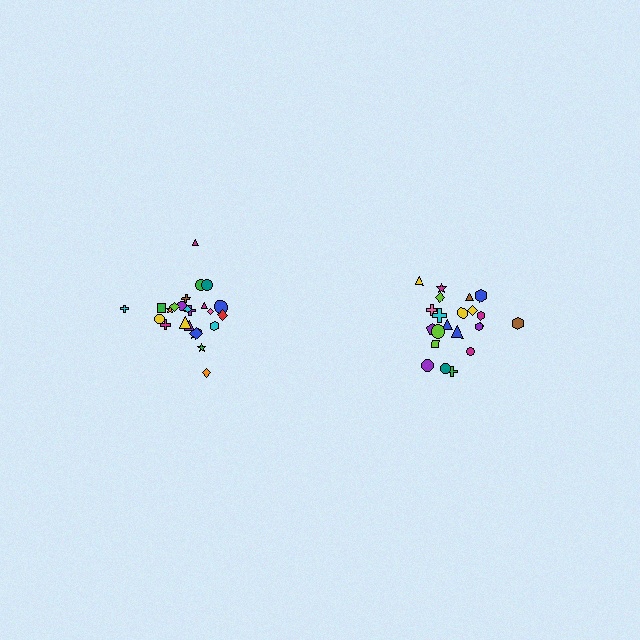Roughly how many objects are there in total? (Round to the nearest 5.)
Roughly 45 objects in total.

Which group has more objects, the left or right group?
The left group.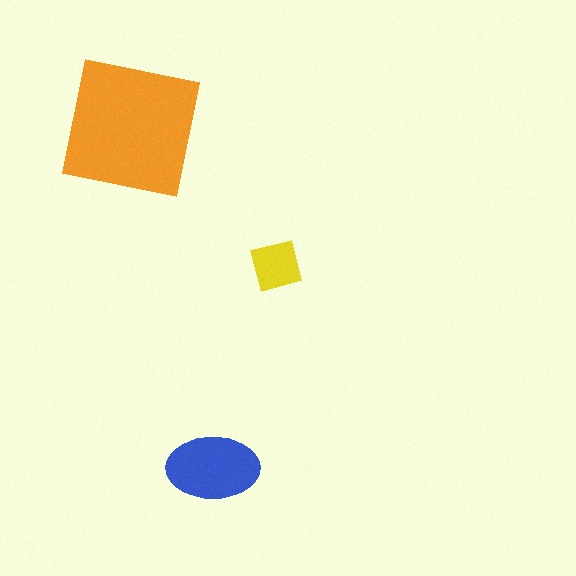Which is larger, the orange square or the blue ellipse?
The orange square.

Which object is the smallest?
The yellow square.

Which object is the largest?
The orange square.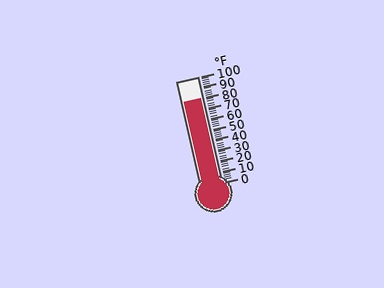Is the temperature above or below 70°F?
The temperature is above 70°F.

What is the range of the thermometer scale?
The thermometer scale ranges from 0°F to 100°F.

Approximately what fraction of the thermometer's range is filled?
The thermometer is filled to approximately 80% of its range.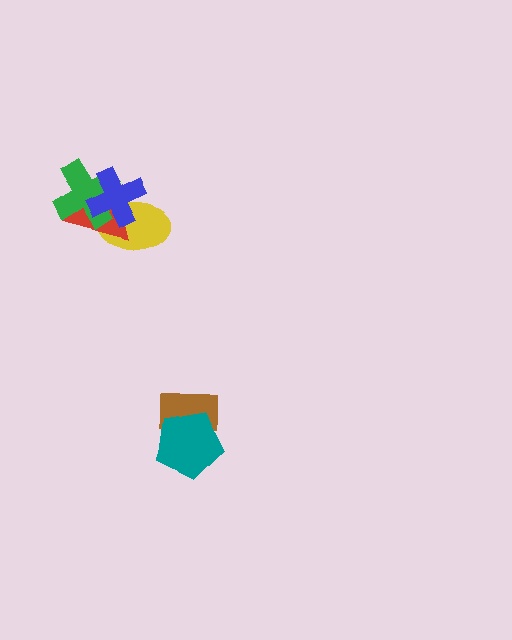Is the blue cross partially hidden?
No, no other shape covers it.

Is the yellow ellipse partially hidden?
Yes, it is partially covered by another shape.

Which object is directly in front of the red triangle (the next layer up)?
The green cross is directly in front of the red triangle.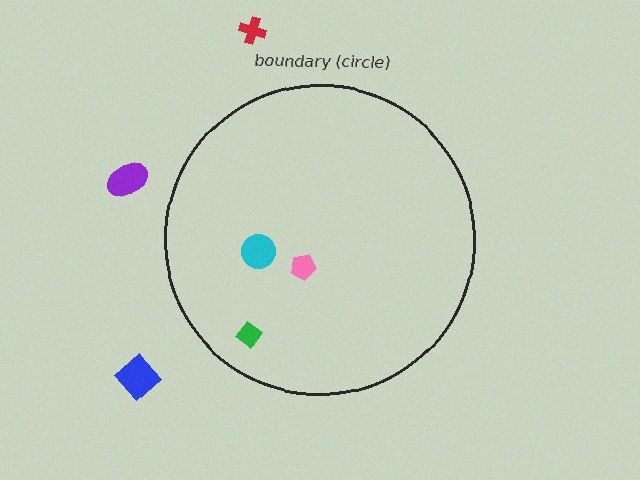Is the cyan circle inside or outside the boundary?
Inside.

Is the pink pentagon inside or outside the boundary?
Inside.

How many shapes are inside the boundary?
3 inside, 3 outside.